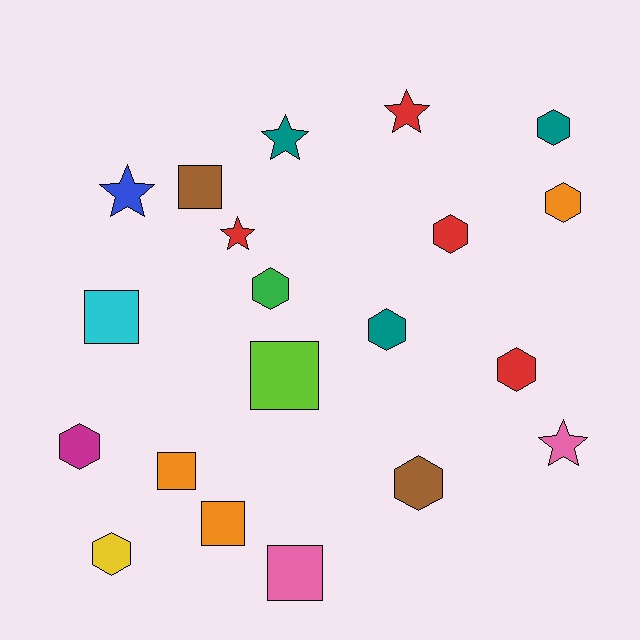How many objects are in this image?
There are 20 objects.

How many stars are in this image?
There are 5 stars.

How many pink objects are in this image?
There are 2 pink objects.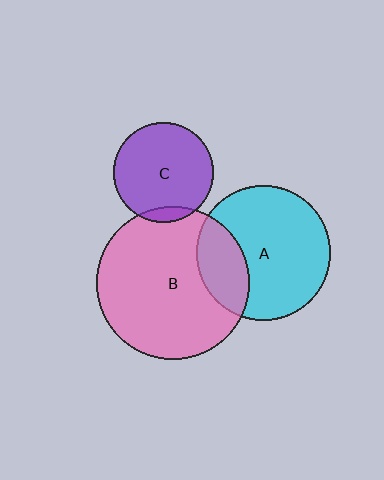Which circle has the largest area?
Circle B (pink).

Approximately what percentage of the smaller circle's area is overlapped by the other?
Approximately 25%.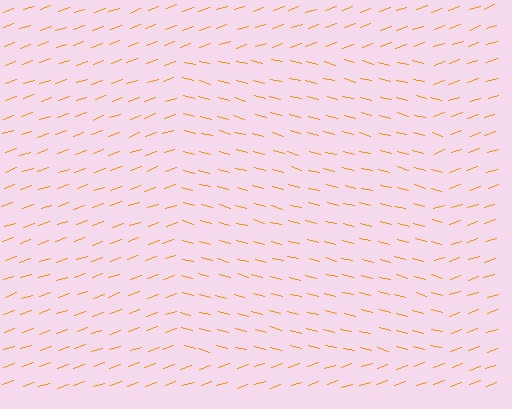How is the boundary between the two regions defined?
The boundary is defined purely by a change in line orientation (approximately 34 degrees difference). All lines are the same color and thickness.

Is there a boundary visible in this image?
Yes, there is a texture boundary formed by a change in line orientation.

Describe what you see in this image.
The image is filled with small orange line segments. A rectangle region in the image has lines oriented differently from the surrounding lines, creating a visible texture boundary.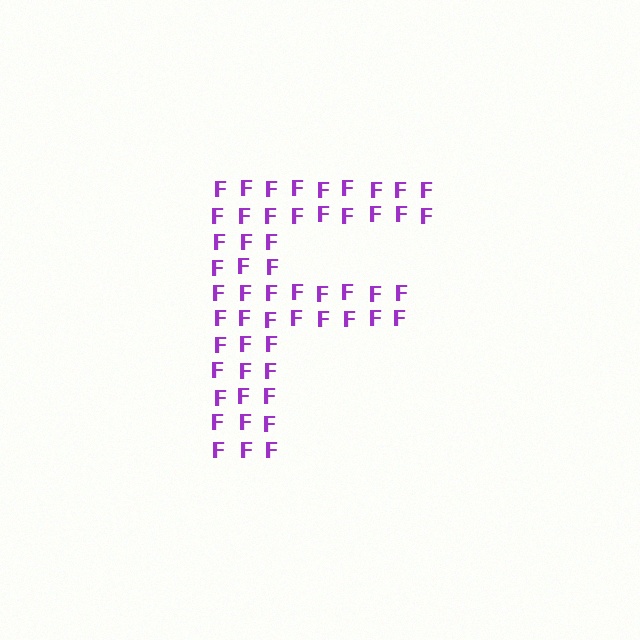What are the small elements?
The small elements are letter F's.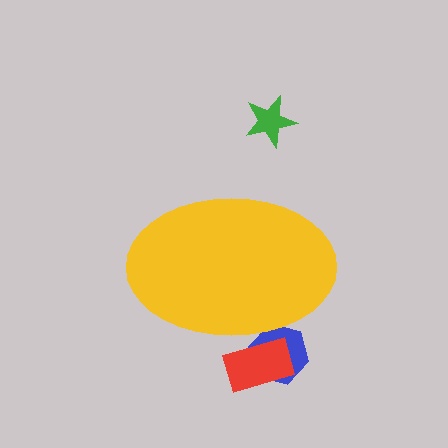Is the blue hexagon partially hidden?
Yes, the blue hexagon is partially hidden behind the yellow ellipse.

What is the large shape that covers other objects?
A yellow ellipse.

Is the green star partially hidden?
No, the green star is fully visible.